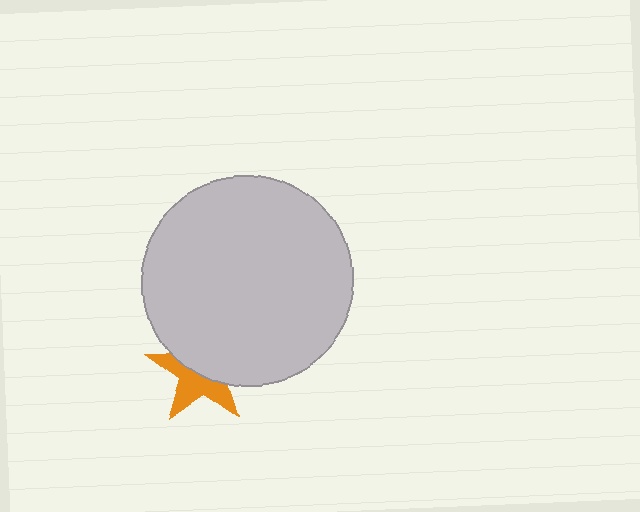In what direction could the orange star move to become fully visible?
The orange star could move down. That would shift it out from behind the light gray circle entirely.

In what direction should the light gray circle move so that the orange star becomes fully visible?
The light gray circle should move up. That is the shortest direction to clear the overlap and leave the orange star fully visible.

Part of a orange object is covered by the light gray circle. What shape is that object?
It is a star.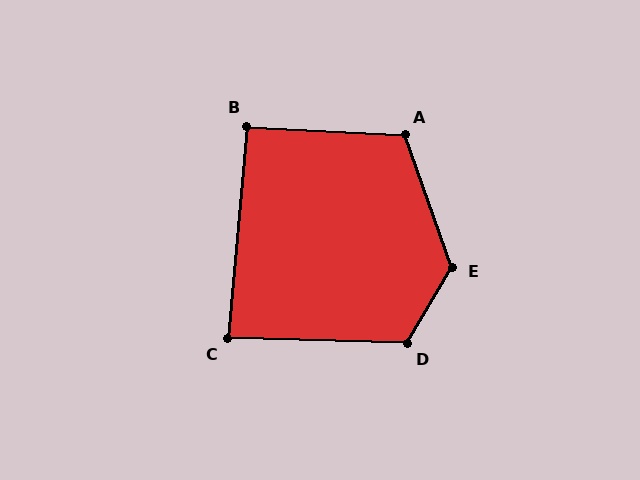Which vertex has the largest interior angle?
E, at approximately 130 degrees.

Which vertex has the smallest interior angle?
C, at approximately 86 degrees.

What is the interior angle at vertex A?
Approximately 113 degrees (obtuse).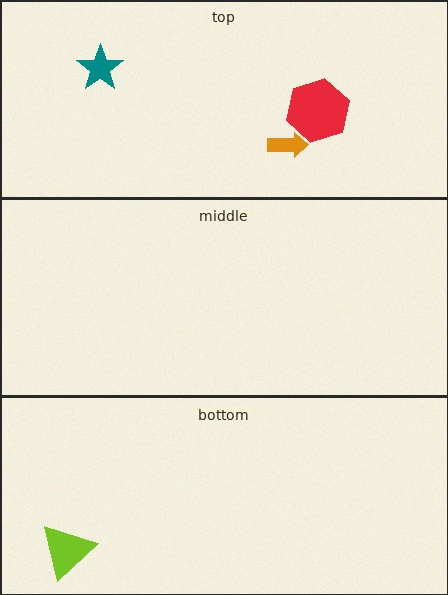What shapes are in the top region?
The teal star, the red hexagon, the orange arrow.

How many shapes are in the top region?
3.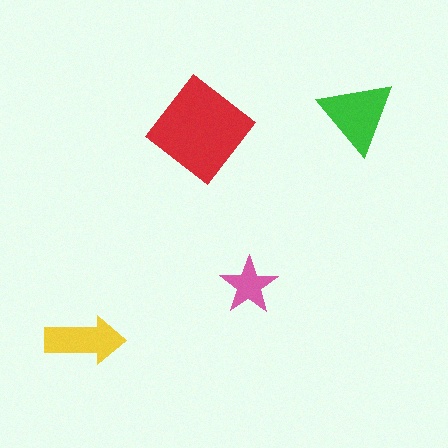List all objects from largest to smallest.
The red diamond, the green triangle, the yellow arrow, the pink star.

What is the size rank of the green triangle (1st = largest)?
2nd.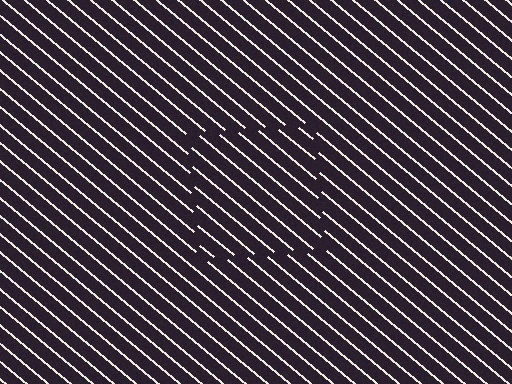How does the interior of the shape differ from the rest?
The interior of the shape contains the same grating, shifted by half a period — the contour is defined by the phase discontinuity where line-ends from the inner and outer gratings abut.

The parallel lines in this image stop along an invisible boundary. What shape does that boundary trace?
An illusory square. The interior of the shape contains the same grating, shifted by half a period — the contour is defined by the phase discontinuity where line-ends from the inner and outer gratings abut.